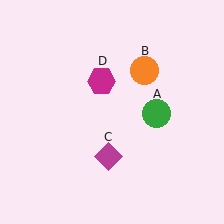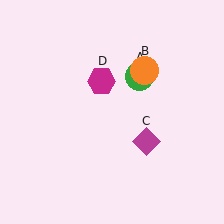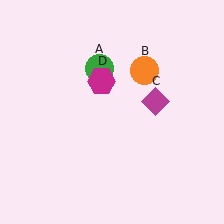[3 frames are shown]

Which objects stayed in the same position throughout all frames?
Orange circle (object B) and magenta hexagon (object D) remained stationary.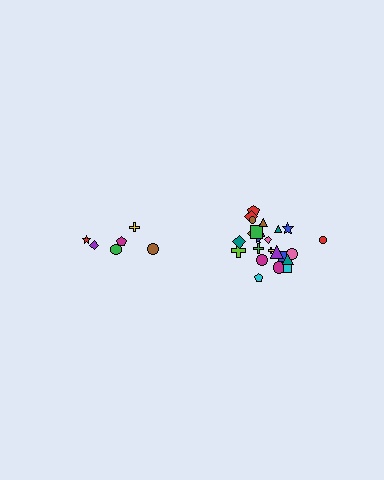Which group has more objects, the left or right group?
The right group.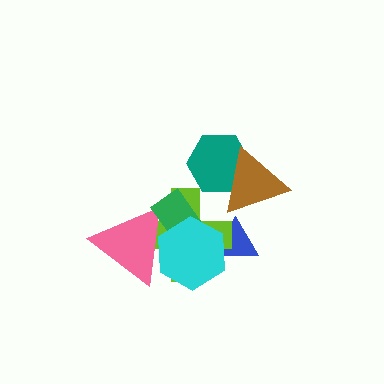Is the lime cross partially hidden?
Yes, it is partially covered by another shape.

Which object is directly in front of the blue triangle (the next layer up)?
The lime cross is directly in front of the blue triangle.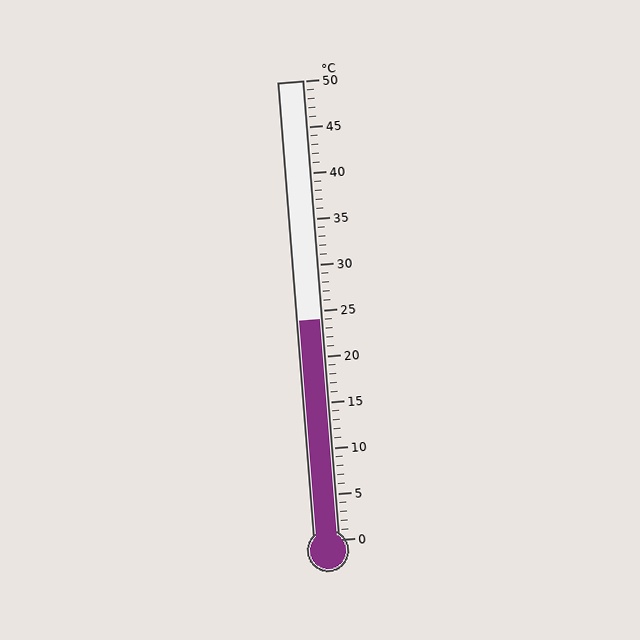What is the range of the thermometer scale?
The thermometer scale ranges from 0°C to 50°C.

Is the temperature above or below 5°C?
The temperature is above 5°C.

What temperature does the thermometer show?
The thermometer shows approximately 24°C.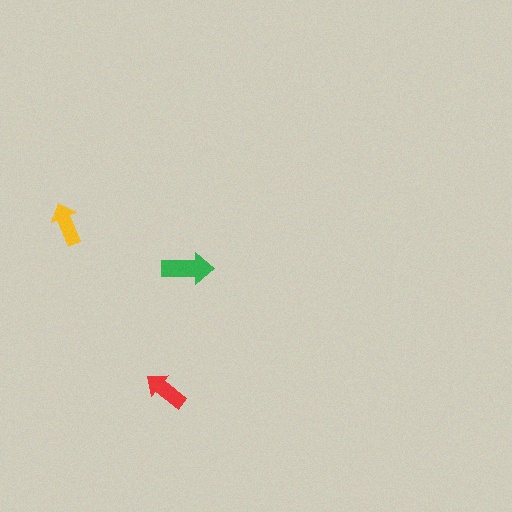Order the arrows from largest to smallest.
the green one, the red one, the yellow one.